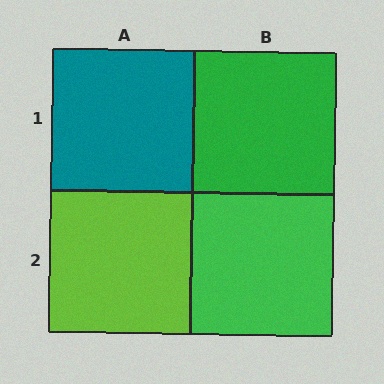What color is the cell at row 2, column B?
Green.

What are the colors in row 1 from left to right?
Teal, green.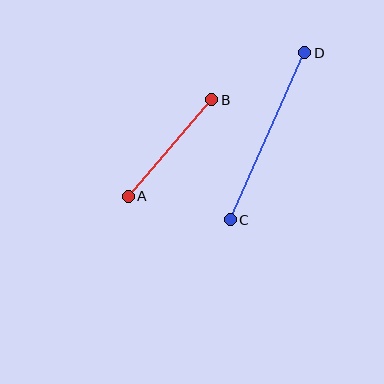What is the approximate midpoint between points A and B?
The midpoint is at approximately (170, 148) pixels.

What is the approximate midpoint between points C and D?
The midpoint is at approximately (268, 136) pixels.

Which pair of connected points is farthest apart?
Points C and D are farthest apart.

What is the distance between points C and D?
The distance is approximately 183 pixels.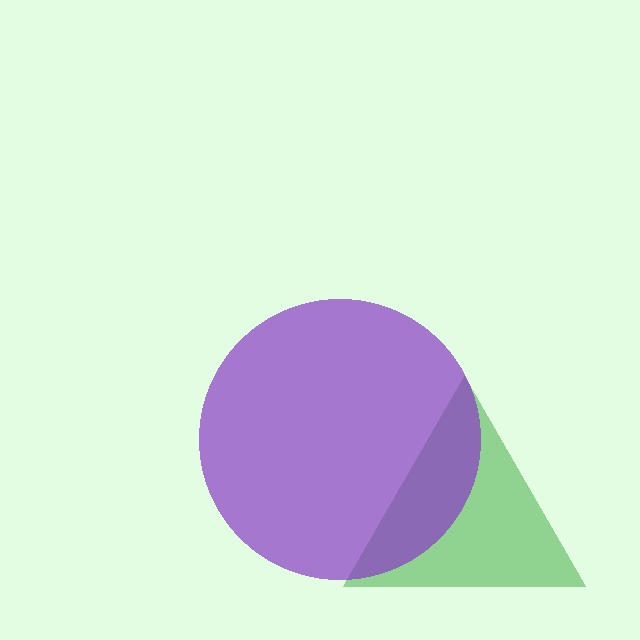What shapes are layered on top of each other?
The layered shapes are: a green triangle, a purple circle.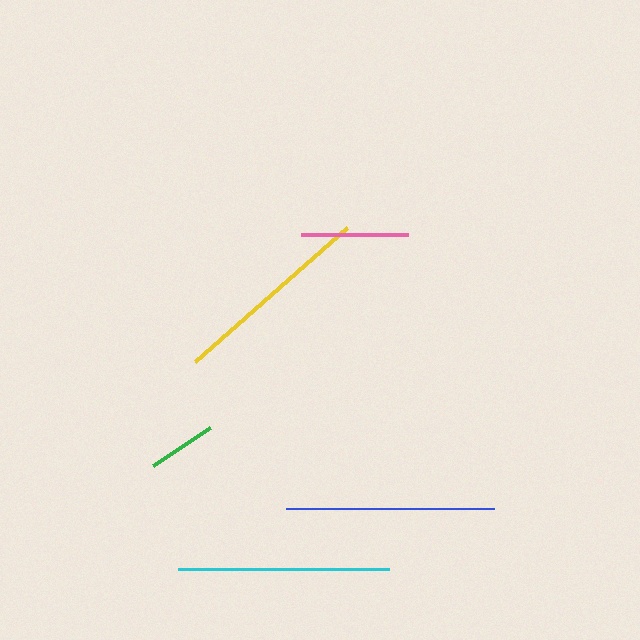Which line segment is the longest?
The cyan line is the longest at approximately 210 pixels.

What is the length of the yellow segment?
The yellow segment is approximately 203 pixels long.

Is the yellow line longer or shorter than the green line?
The yellow line is longer than the green line.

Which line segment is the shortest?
The green line is the shortest at approximately 69 pixels.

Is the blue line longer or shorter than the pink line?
The blue line is longer than the pink line.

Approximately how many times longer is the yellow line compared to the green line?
The yellow line is approximately 2.9 times the length of the green line.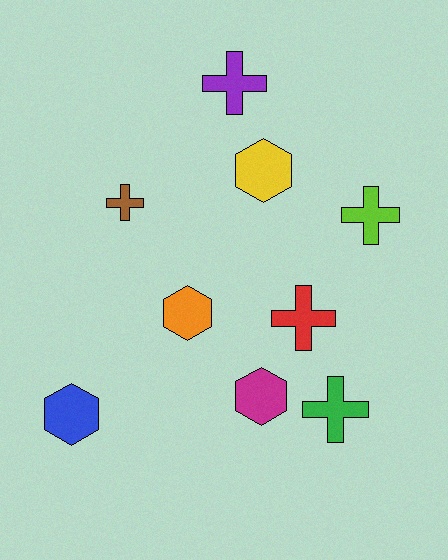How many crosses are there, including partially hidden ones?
There are 5 crosses.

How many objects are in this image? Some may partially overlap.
There are 9 objects.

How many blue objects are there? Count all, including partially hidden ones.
There is 1 blue object.